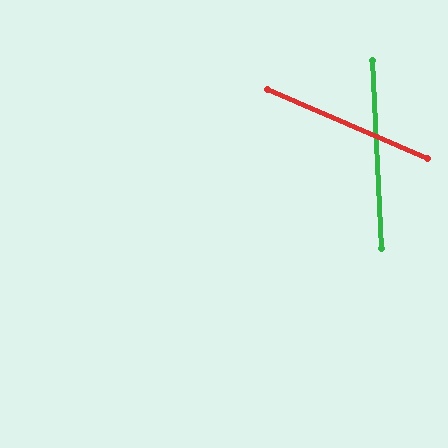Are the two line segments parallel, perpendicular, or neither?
Neither parallel nor perpendicular — they differ by about 64°.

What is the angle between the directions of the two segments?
Approximately 64 degrees.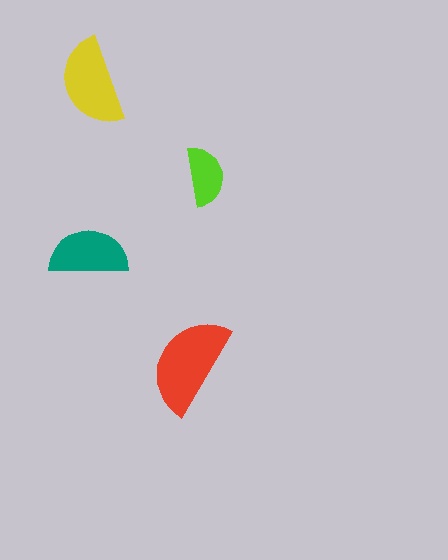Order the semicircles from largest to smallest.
the red one, the yellow one, the teal one, the lime one.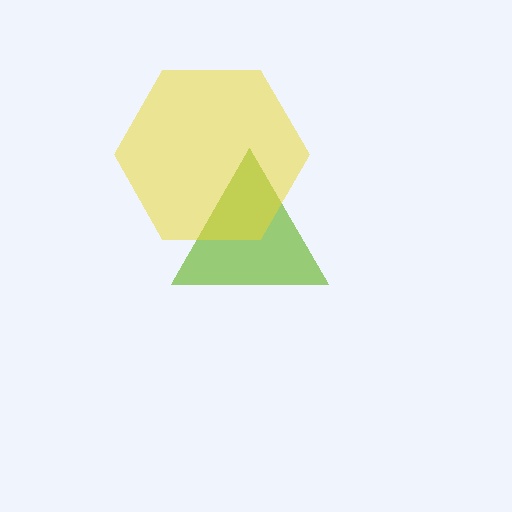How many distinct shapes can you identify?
There are 2 distinct shapes: a lime triangle, a yellow hexagon.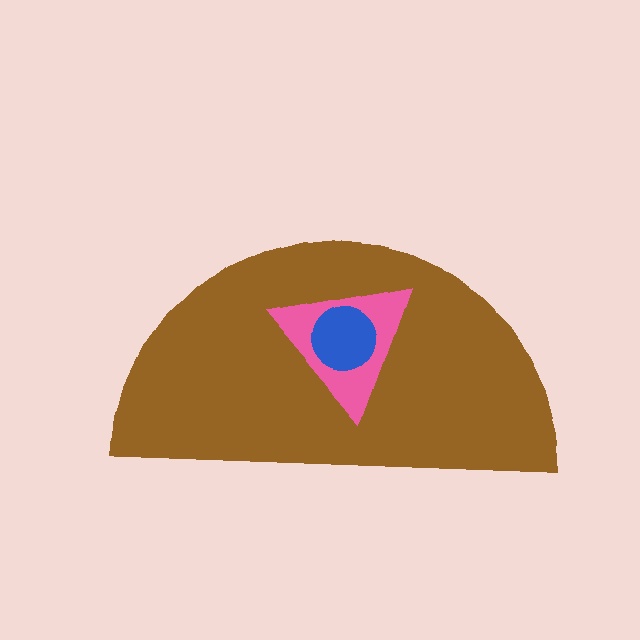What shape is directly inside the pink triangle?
The blue circle.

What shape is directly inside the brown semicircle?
The pink triangle.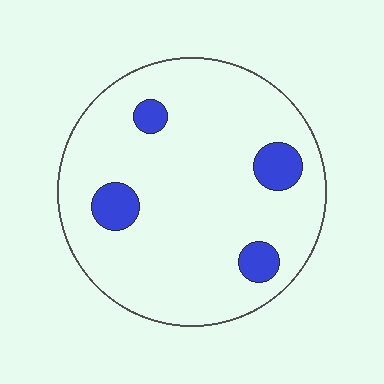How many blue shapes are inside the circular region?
4.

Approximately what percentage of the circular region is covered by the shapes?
Approximately 10%.